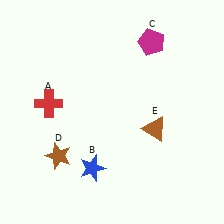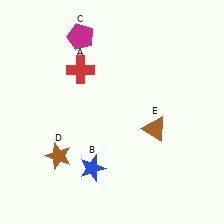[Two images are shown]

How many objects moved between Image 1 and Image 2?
2 objects moved between the two images.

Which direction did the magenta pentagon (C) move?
The magenta pentagon (C) moved left.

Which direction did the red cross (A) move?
The red cross (A) moved up.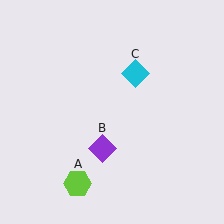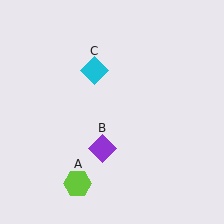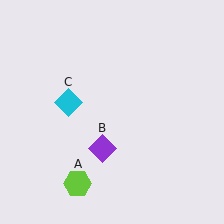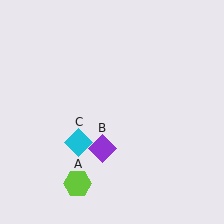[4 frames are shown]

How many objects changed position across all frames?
1 object changed position: cyan diamond (object C).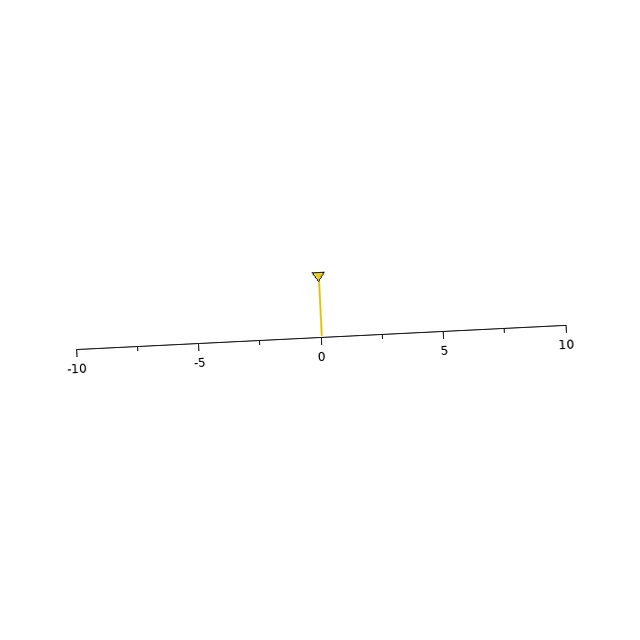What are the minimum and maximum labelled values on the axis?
The axis runs from -10 to 10.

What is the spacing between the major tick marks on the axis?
The major ticks are spaced 5 apart.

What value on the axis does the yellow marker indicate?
The marker indicates approximately 0.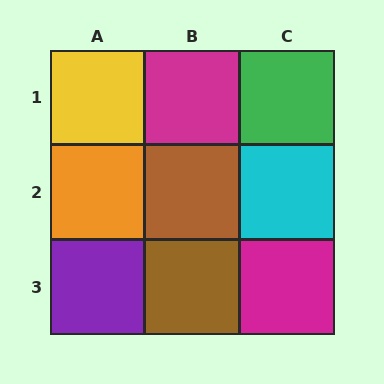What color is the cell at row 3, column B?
Brown.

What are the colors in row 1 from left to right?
Yellow, magenta, green.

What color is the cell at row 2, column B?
Brown.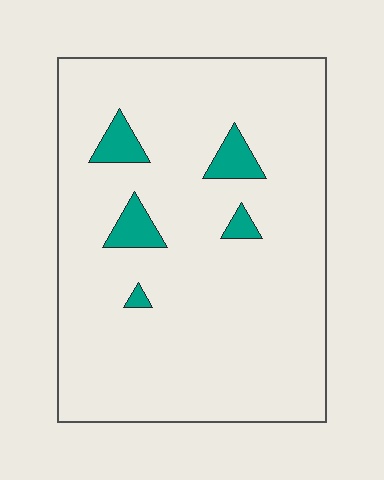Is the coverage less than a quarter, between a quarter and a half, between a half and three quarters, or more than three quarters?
Less than a quarter.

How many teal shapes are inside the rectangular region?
5.